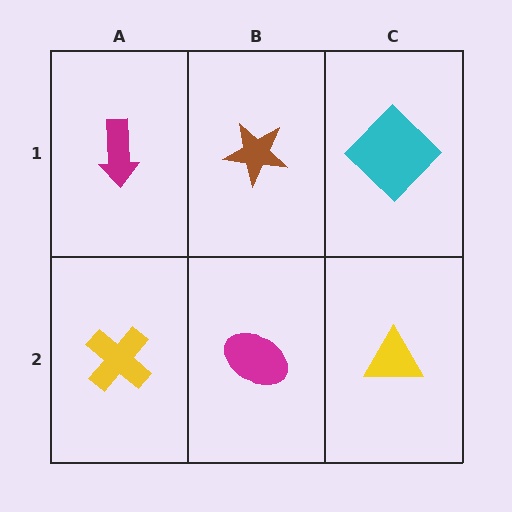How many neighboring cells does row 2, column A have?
2.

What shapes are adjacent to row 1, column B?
A magenta ellipse (row 2, column B), a magenta arrow (row 1, column A), a cyan diamond (row 1, column C).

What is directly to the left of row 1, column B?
A magenta arrow.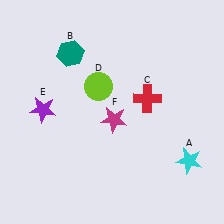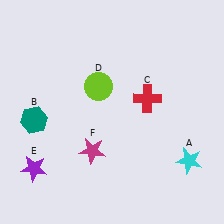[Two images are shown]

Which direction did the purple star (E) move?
The purple star (E) moved down.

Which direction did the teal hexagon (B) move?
The teal hexagon (B) moved down.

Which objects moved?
The objects that moved are: the teal hexagon (B), the purple star (E), the magenta star (F).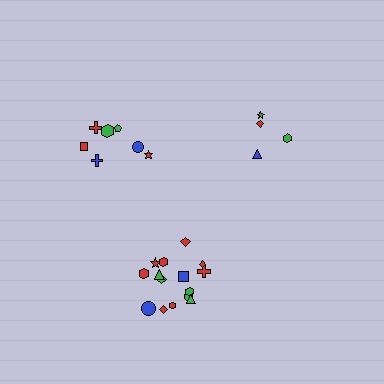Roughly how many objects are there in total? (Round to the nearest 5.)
Roughly 25 objects in total.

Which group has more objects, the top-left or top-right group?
The top-left group.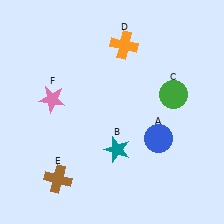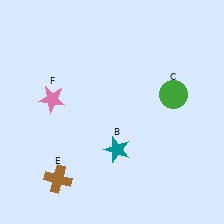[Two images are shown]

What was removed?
The blue circle (A), the orange cross (D) were removed in Image 2.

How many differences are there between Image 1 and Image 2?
There are 2 differences between the two images.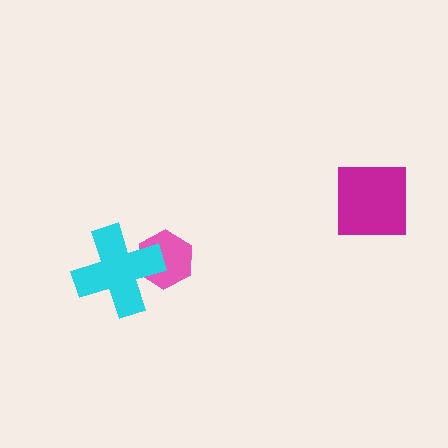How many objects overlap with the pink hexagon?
1 object overlaps with the pink hexagon.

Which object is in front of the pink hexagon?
The cyan cross is in front of the pink hexagon.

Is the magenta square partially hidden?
No, no other shape covers it.